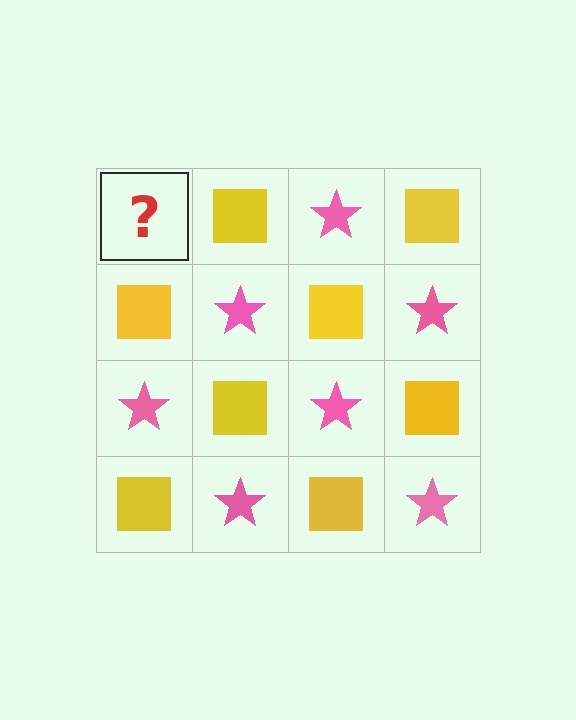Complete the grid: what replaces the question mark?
The question mark should be replaced with a pink star.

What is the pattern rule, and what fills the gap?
The rule is that it alternates pink star and yellow square in a checkerboard pattern. The gap should be filled with a pink star.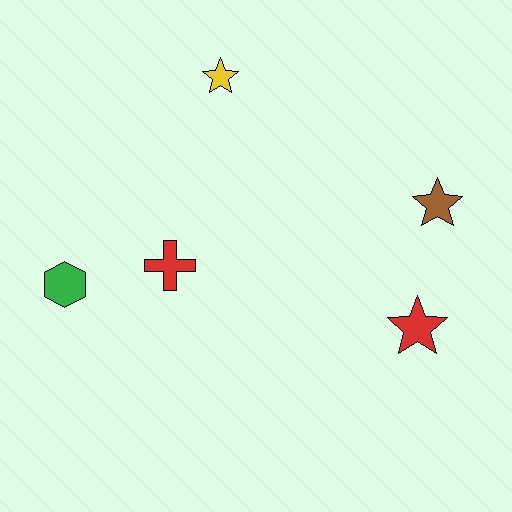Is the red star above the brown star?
No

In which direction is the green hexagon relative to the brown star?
The green hexagon is to the left of the brown star.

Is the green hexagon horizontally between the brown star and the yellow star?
No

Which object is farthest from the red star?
The green hexagon is farthest from the red star.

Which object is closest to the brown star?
The red star is closest to the brown star.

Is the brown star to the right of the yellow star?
Yes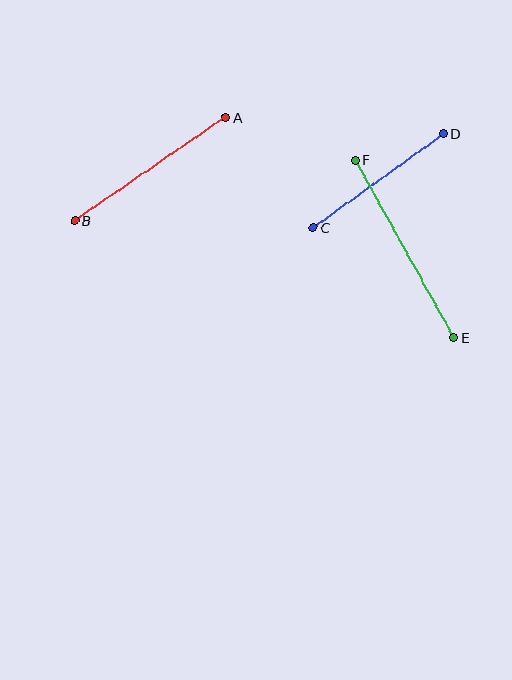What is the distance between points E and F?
The distance is approximately 203 pixels.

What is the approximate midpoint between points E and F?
The midpoint is at approximately (405, 249) pixels.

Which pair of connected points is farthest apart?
Points E and F are farthest apart.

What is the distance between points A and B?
The distance is approximately 183 pixels.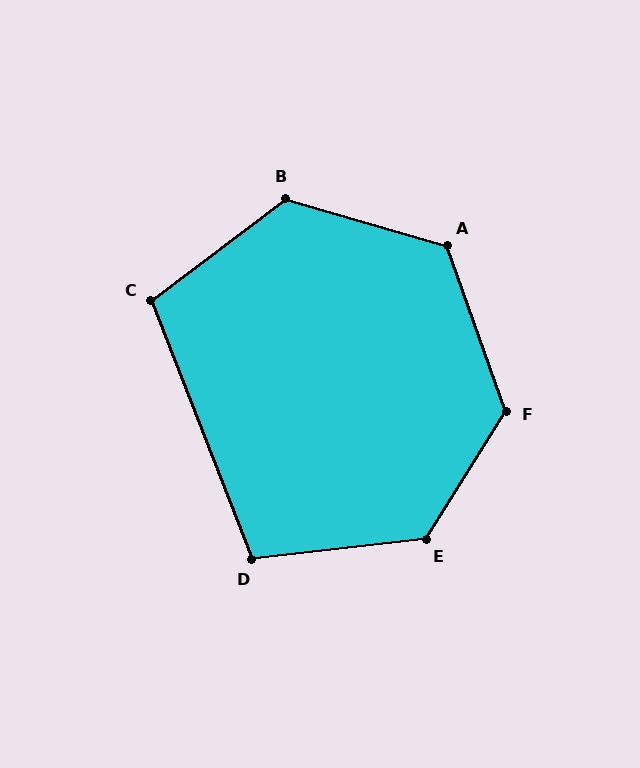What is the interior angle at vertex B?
Approximately 127 degrees (obtuse).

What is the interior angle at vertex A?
Approximately 125 degrees (obtuse).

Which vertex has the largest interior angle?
E, at approximately 129 degrees.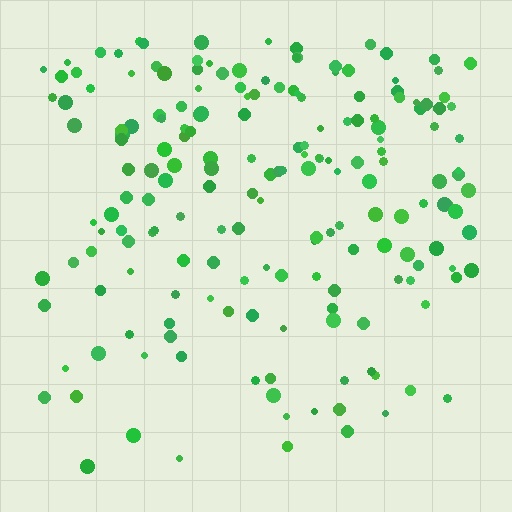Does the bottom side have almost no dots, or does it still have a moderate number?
Still a moderate number, just noticeably fewer than the top.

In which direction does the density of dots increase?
From bottom to top, with the top side densest.